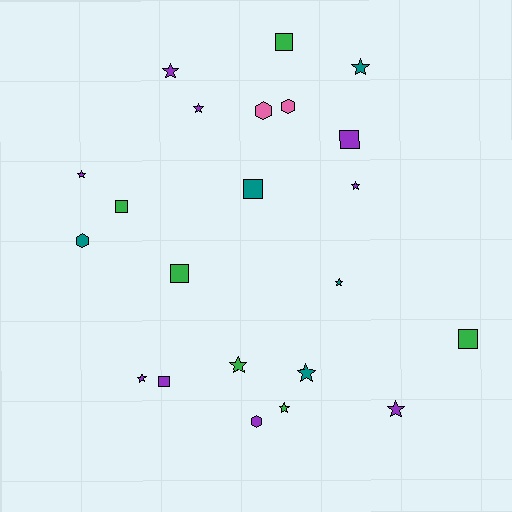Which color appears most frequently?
Purple, with 9 objects.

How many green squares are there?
There are 4 green squares.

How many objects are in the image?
There are 22 objects.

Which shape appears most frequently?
Star, with 11 objects.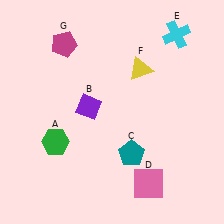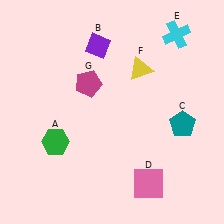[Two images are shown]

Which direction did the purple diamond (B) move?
The purple diamond (B) moved up.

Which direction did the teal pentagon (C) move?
The teal pentagon (C) moved right.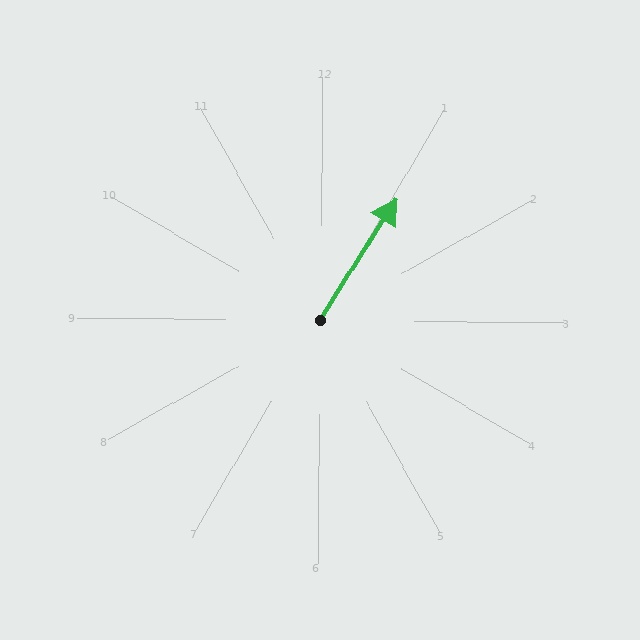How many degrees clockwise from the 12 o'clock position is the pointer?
Approximately 32 degrees.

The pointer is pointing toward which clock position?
Roughly 1 o'clock.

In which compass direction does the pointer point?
Northeast.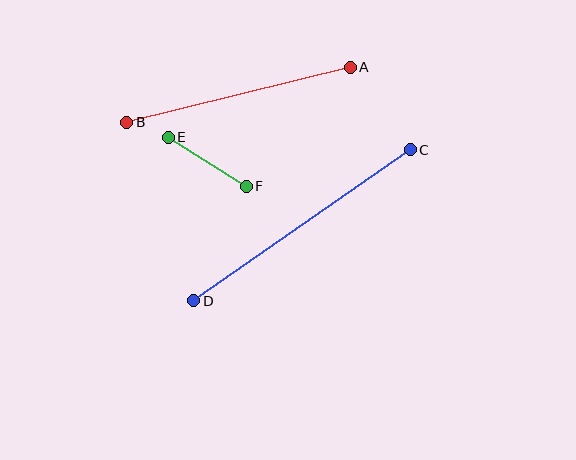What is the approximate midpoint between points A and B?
The midpoint is at approximately (238, 95) pixels.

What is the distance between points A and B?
The distance is approximately 230 pixels.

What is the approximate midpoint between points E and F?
The midpoint is at approximately (207, 162) pixels.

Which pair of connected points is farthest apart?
Points C and D are farthest apart.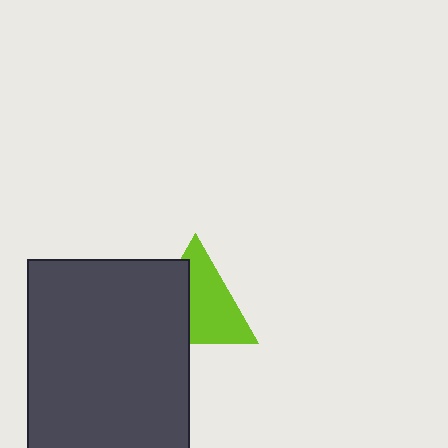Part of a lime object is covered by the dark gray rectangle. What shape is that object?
It is a triangle.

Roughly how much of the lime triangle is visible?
About half of it is visible (roughly 60%).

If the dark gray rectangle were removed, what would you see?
You would see the complete lime triangle.